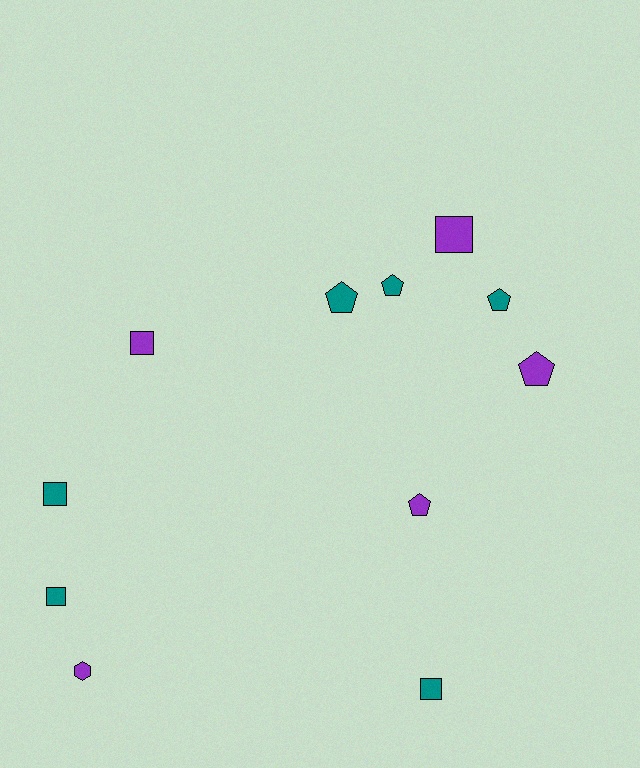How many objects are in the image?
There are 11 objects.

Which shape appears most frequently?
Square, with 5 objects.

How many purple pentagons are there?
There are 2 purple pentagons.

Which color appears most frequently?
Teal, with 6 objects.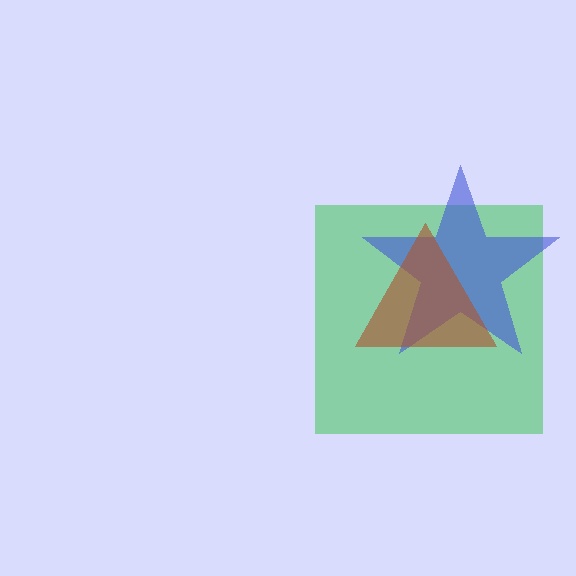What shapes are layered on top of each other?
The layered shapes are: a green square, a blue star, a brown triangle.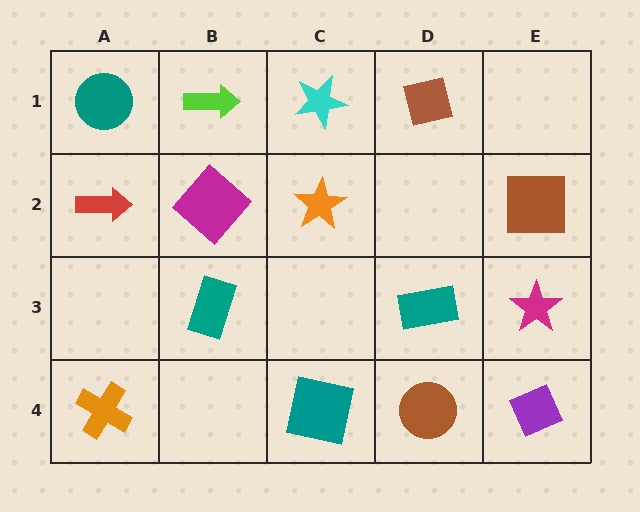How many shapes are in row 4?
4 shapes.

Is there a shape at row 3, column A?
No, that cell is empty.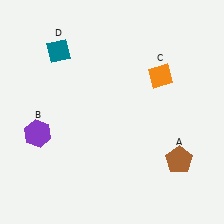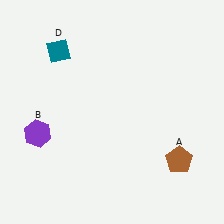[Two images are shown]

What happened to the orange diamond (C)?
The orange diamond (C) was removed in Image 2. It was in the top-right area of Image 1.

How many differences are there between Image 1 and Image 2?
There is 1 difference between the two images.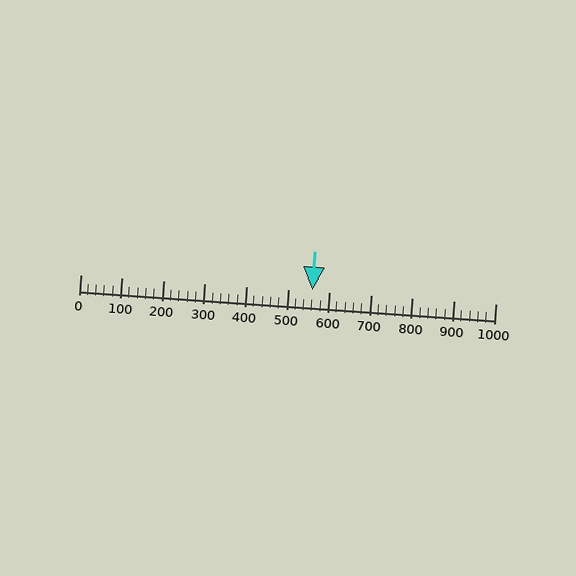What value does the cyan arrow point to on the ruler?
The cyan arrow points to approximately 560.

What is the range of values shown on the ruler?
The ruler shows values from 0 to 1000.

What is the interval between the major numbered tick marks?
The major tick marks are spaced 100 units apart.